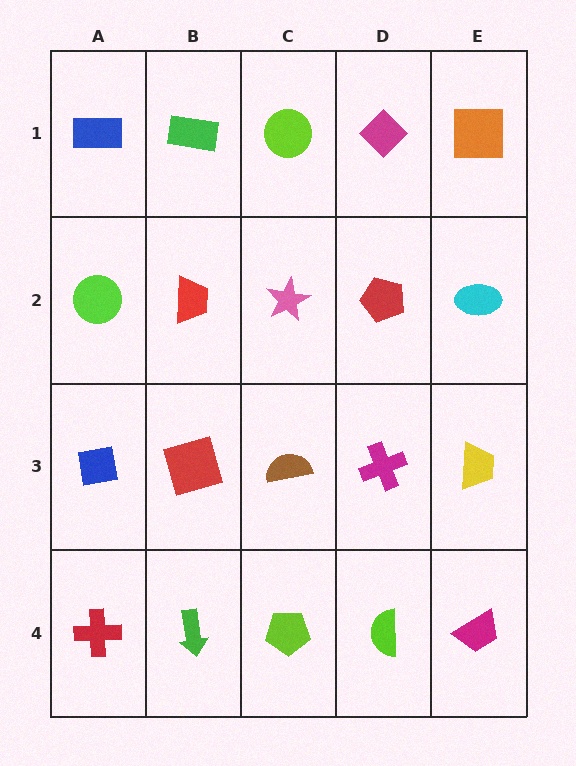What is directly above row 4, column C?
A brown semicircle.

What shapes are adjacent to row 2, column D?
A magenta diamond (row 1, column D), a magenta cross (row 3, column D), a pink star (row 2, column C), a cyan ellipse (row 2, column E).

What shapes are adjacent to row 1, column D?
A red pentagon (row 2, column D), a lime circle (row 1, column C), an orange square (row 1, column E).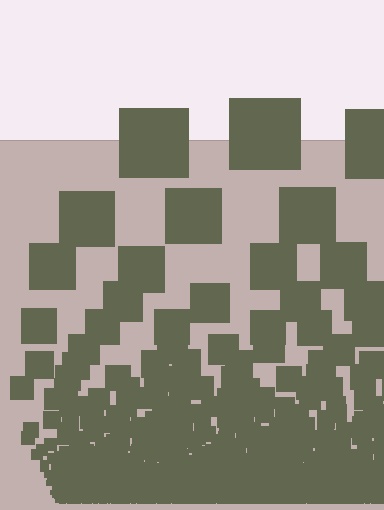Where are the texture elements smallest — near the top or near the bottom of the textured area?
Near the bottom.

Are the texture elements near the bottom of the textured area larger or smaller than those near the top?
Smaller. The gradient is inverted — elements near the bottom are smaller and denser.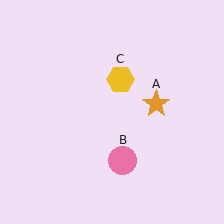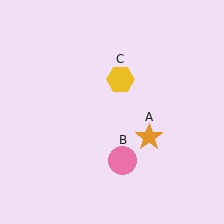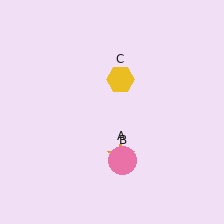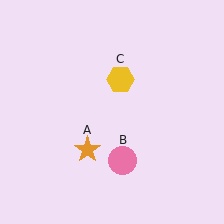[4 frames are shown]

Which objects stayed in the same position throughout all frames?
Pink circle (object B) and yellow hexagon (object C) remained stationary.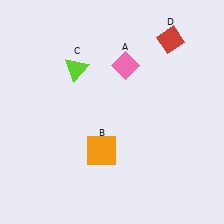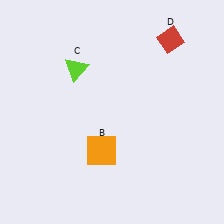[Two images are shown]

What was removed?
The pink diamond (A) was removed in Image 2.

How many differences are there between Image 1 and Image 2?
There is 1 difference between the two images.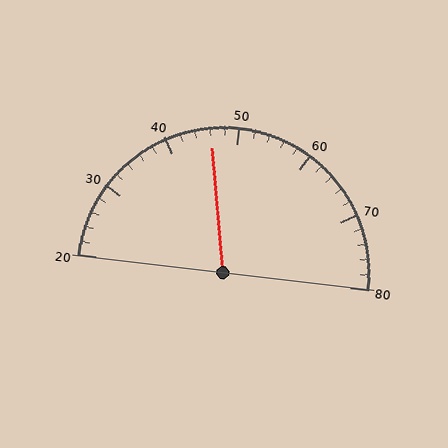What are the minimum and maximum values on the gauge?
The gauge ranges from 20 to 80.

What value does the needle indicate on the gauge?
The needle indicates approximately 46.